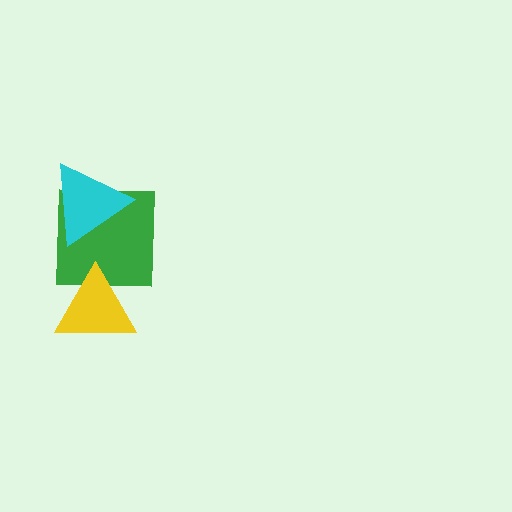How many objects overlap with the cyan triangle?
1 object overlaps with the cyan triangle.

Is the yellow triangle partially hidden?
No, no other shape covers it.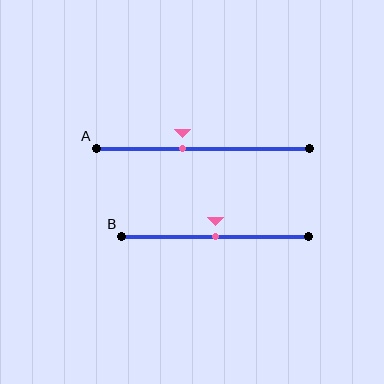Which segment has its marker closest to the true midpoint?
Segment B has its marker closest to the true midpoint.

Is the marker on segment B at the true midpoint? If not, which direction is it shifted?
Yes, the marker on segment B is at the true midpoint.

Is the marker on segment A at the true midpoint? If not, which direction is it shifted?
No, the marker on segment A is shifted to the left by about 9% of the segment length.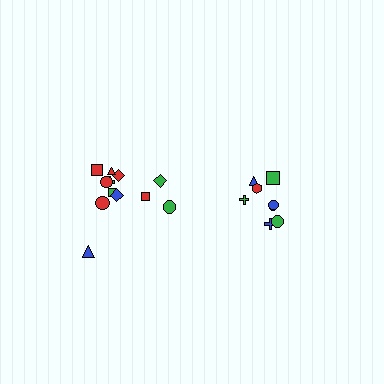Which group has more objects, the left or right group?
The left group.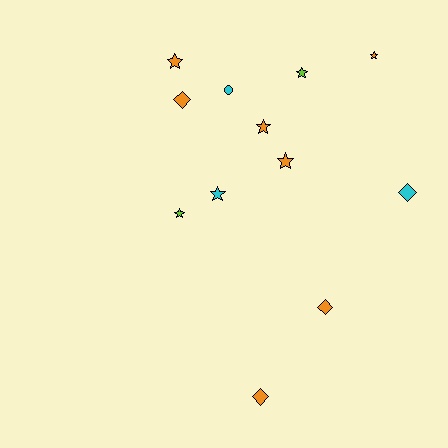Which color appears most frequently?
Orange, with 7 objects.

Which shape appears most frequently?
Star, with 7 objects.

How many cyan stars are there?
There is 1 cyan star.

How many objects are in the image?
There are 12 objects.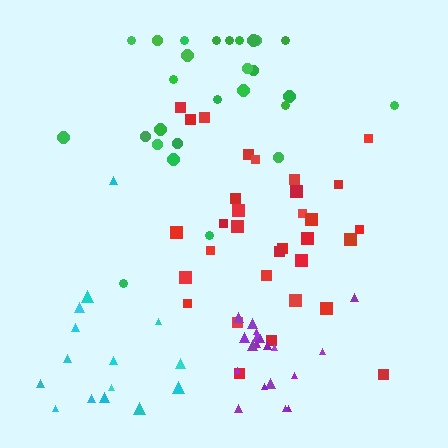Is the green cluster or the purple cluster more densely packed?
Purple.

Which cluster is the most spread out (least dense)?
Cyan.